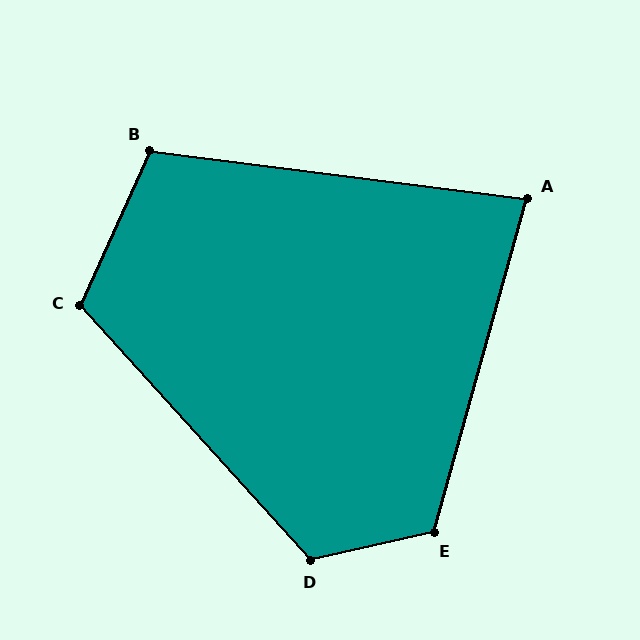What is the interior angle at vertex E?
Approximately 119 degrees (obtuse).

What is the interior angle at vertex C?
Approximately 114 degrees (obtuse).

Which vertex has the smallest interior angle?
A, at approximately 82 degrees.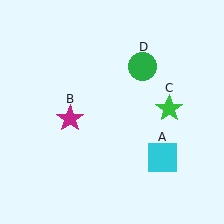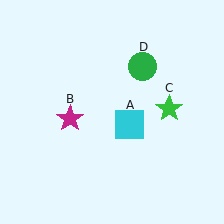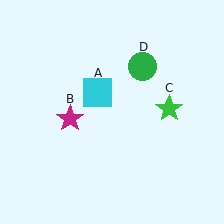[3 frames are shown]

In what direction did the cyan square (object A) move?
The cyan square (object A) moved up and to the left.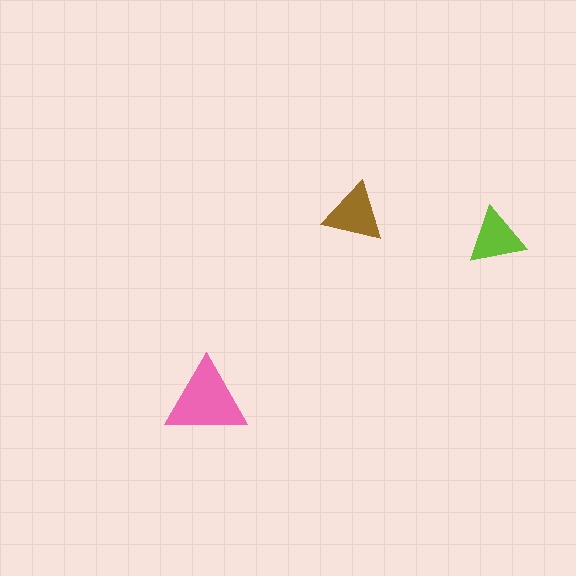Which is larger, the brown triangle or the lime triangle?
The brown one.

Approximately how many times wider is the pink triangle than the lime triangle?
About 1.5 times wider.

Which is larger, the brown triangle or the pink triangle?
The pink one.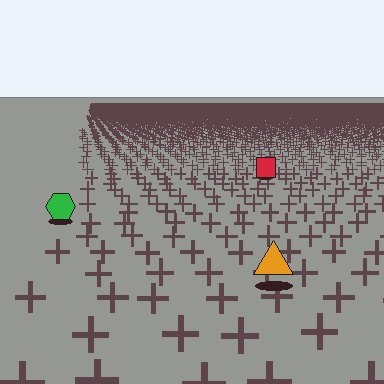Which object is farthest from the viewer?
The red square is farthest from the viewer. It appears smaller and the ground texture around it is denser.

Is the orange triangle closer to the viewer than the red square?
Yes. The orange triangle is closer — you can tell from the texture gradient: the ground texture is coarser near it.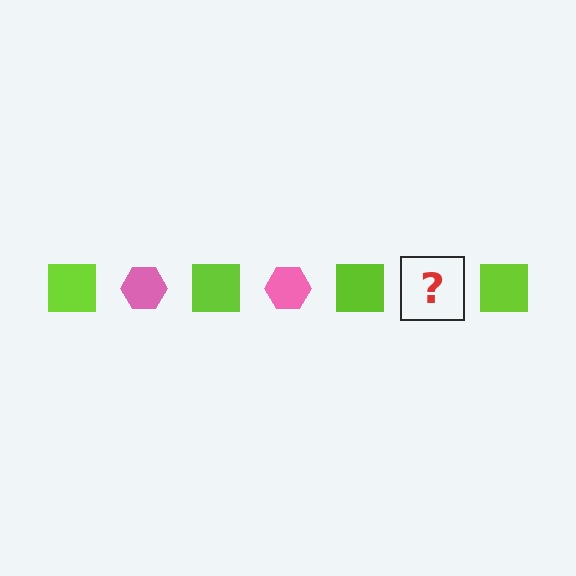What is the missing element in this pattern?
The missing element is a pink hexagon.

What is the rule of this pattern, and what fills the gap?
The rule is that the pattern alternates between lime square and pink hexagon. The gap should be filled with a pink hexagon.